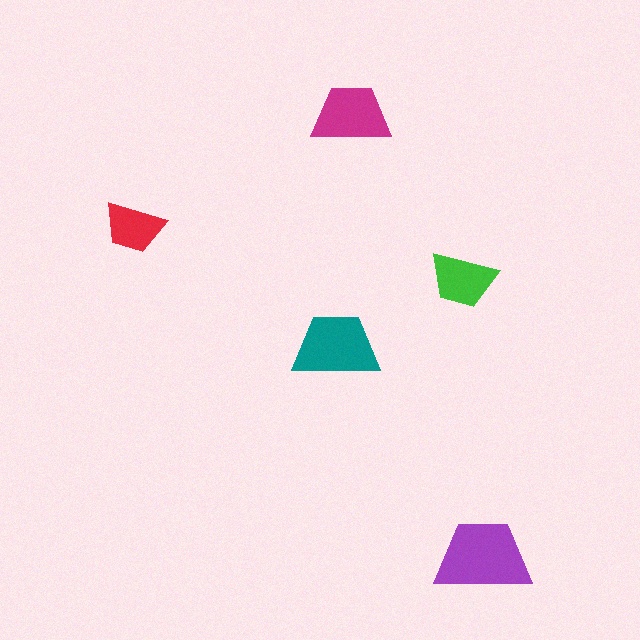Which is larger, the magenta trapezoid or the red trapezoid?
The magenta one.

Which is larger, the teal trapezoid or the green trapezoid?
The teal one.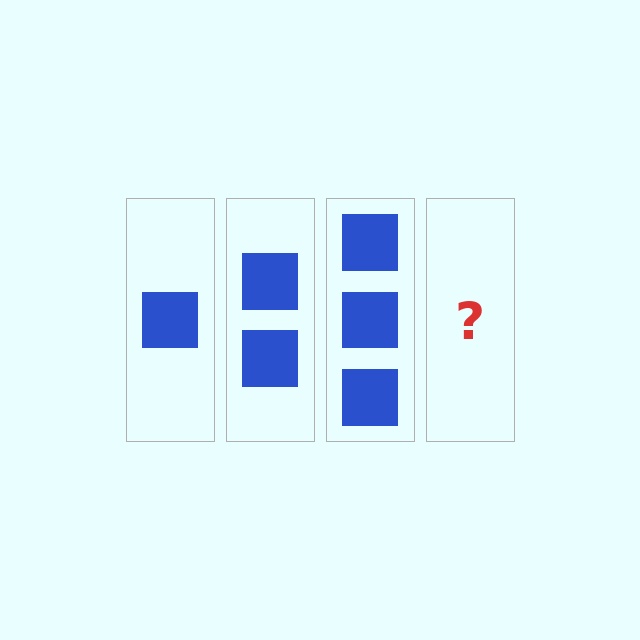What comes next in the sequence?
The next element should be 4 squares.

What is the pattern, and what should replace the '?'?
The pattern is that each step adds one more square. The '?' should be 4 squares.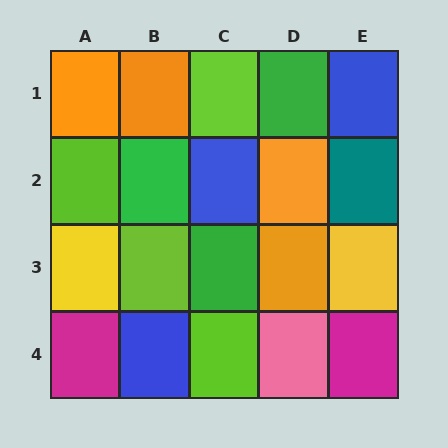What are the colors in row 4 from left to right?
Magenta, blue, lime, pink, magenta.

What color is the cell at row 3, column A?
Yellow.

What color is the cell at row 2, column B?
Green.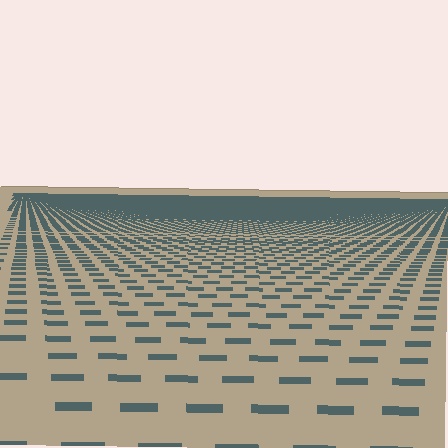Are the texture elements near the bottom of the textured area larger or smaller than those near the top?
Larger. Near the bottom, elements are closer to the viewer and appear at a bigger on-screen size.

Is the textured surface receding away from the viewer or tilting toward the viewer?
The surface is receding away from the viewer. Texture elements get smaller and denser toward the top.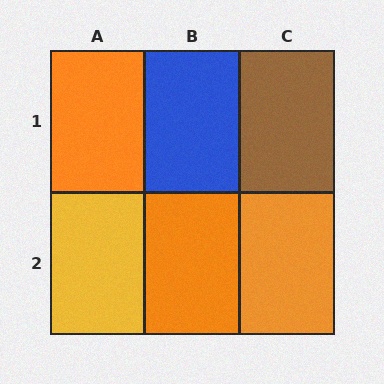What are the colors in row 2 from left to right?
Yellow, orange, orange.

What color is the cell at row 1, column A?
Orange.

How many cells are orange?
3 cells are orange.